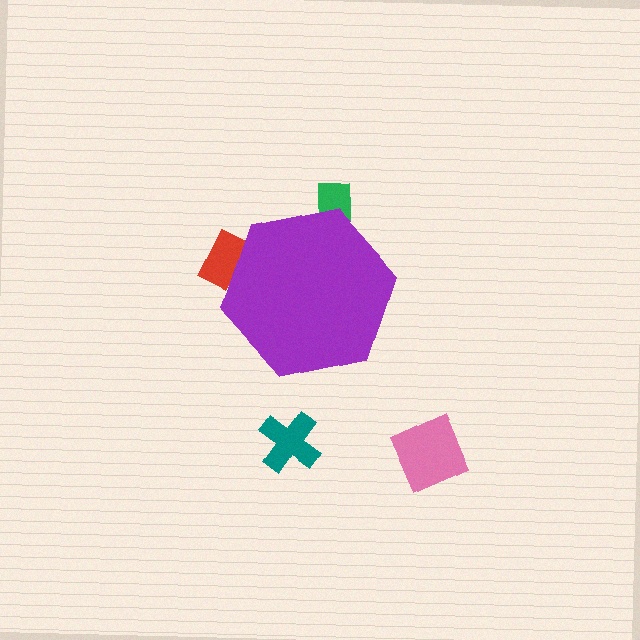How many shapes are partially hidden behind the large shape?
2 shapes are partially hidden.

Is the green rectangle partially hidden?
Yes, the green rectangle is partially hidden behind the purple hexagon.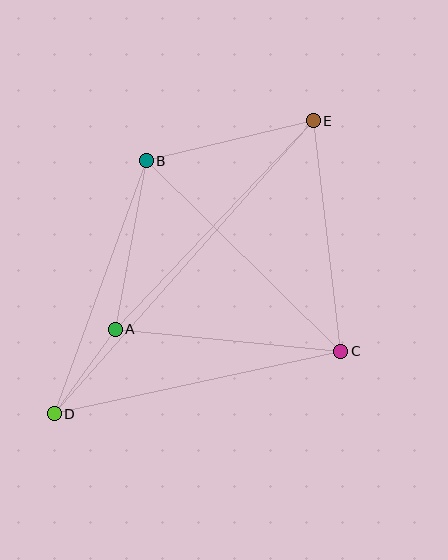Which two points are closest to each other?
Points A and D are closest to each other.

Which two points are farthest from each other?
Points D and E are farthest from each other.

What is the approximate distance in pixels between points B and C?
The distance between B and C is approximately 272 pixels.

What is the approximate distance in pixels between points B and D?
The distance between B and D is approximately 269 pixels.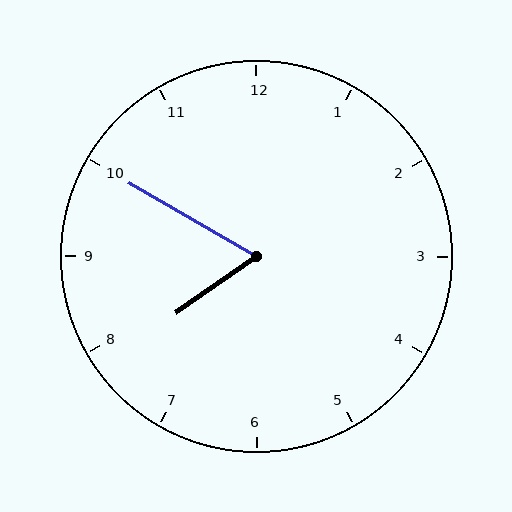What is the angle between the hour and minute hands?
Approximately 65 degrees.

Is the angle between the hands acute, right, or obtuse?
It is acute.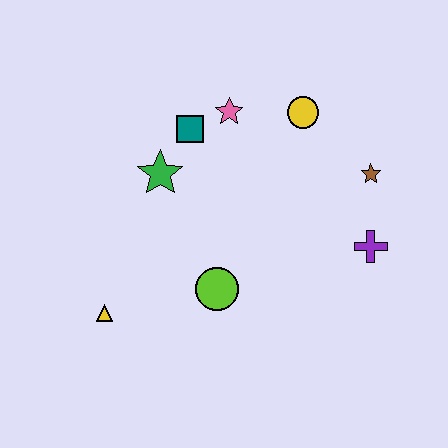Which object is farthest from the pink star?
The yellow triangle is farthest from the pink star.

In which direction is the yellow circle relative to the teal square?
The yellow circle is to the right of the teal square.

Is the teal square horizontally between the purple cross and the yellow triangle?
Yes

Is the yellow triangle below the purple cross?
Yes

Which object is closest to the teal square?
The pink star is closest to the teal square.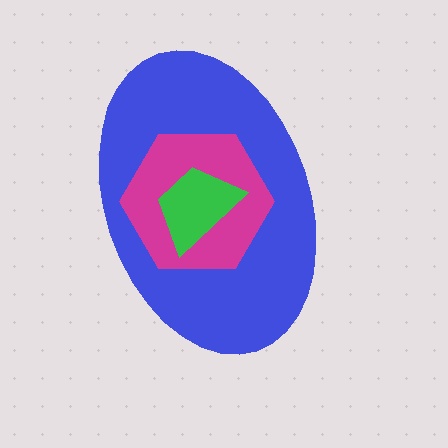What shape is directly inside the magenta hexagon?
The green trapezoid.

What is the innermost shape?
The green trapezoid.